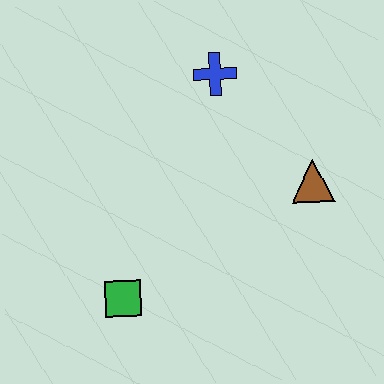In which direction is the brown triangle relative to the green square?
The brown triangle is to the right of the green square.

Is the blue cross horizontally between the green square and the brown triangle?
Yes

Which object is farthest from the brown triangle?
The green square is farthest from the brown triangle.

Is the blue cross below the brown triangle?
No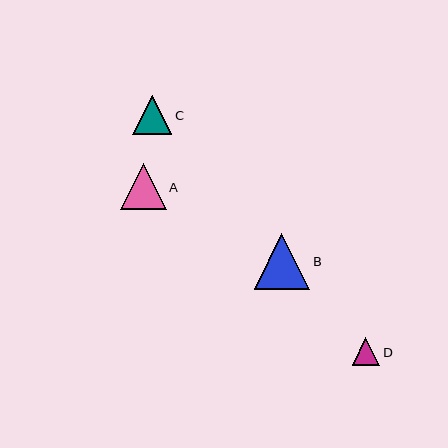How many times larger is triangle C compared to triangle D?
Triangle C is approximately 1.4 times the size of triangle D.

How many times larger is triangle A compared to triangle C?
Triangle A is approximately 1.2 times the size of triangle C.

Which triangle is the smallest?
Triangle D is the smallest with a size of approximately 27 pixels.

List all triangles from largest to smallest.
From largest to smallest: B, A, C, D.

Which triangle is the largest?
Triangle B is the largest with a size of approximately 56 pixels.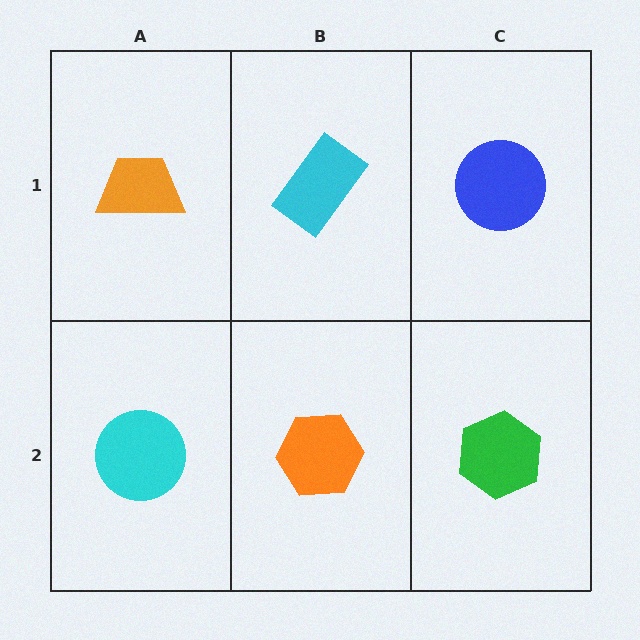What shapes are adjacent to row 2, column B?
A cyan rectangle (row 1, column B), a cyan circle (row 2, column A), a green hexagon (row 2, column C).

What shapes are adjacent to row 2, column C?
A blue circle (row 1, column C), an orange hexagon (row 2, column B).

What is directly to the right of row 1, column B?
A blue circle.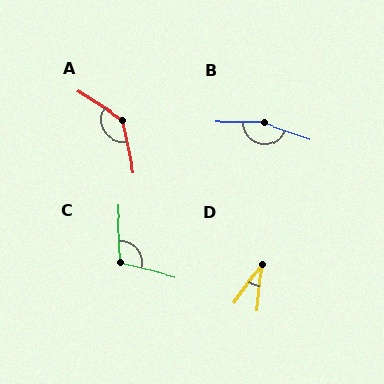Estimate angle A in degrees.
Approximately 135 degrees.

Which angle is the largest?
B, at approximately 160 degrees.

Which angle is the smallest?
D, at approximately 30 degrees.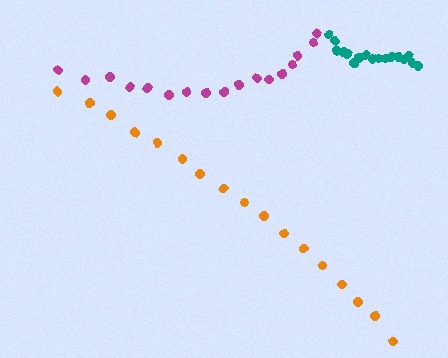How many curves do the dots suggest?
There are 3 distinct paths.